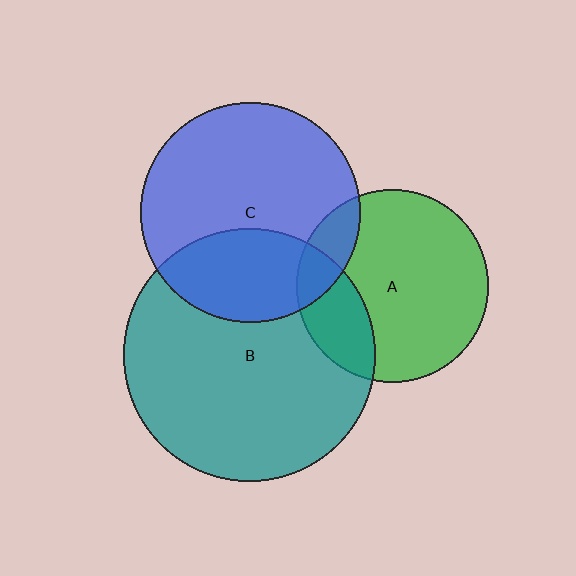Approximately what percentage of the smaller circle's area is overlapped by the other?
Approximately 25%.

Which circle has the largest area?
Circle B (teal).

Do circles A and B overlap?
Yes.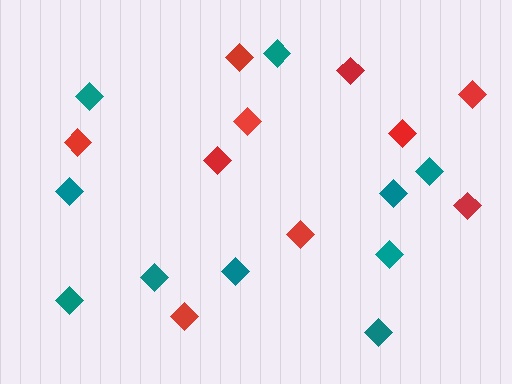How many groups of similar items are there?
There are 2 groups: one group of teal diamonds (10) and one group of red diamonds (10).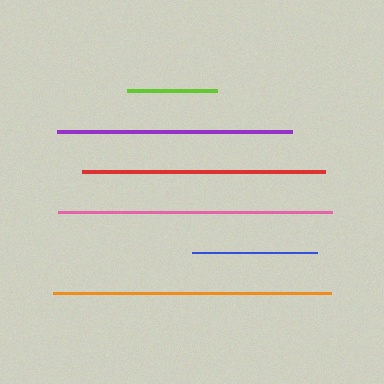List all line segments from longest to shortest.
From longest to shortest: orange, pink, red, purple, blue, lime.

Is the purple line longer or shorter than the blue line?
The purple line is longer than the blue line.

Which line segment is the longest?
The orange line is the longest at approximately 278 pixels.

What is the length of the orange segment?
The orange segment is approximately 278 pixels long.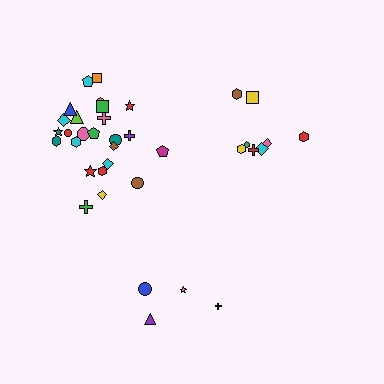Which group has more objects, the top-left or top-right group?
The top-left group.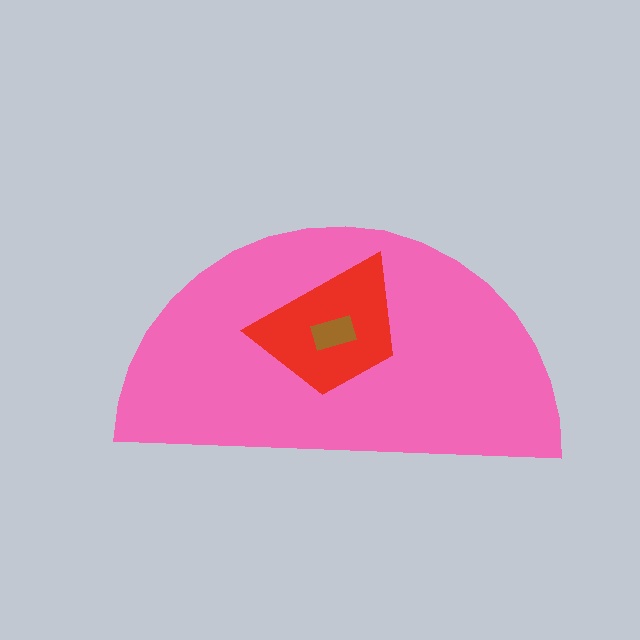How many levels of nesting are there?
3.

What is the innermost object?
The brown rectangle.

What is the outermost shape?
The pink semicircle.